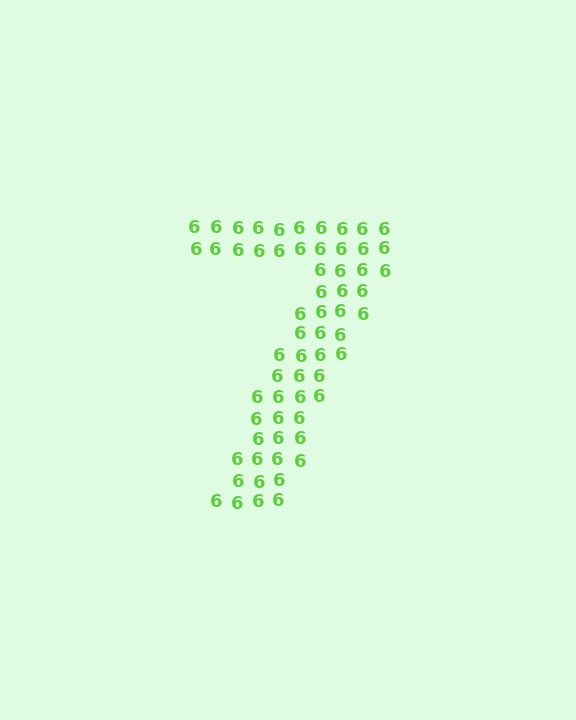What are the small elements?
The small elements are digit 6's.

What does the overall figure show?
The overall figure shows the digit 7.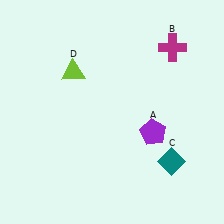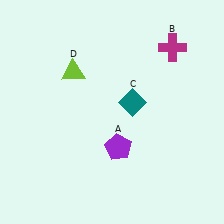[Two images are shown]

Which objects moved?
The objects that moved are: the purple pentagon (A), the teal diamond (C).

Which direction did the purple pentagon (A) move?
The purple pentagon (A) moved left.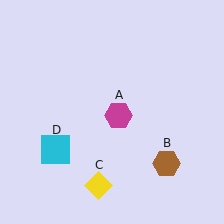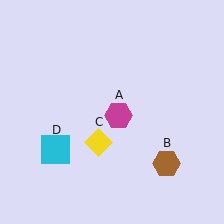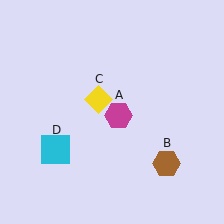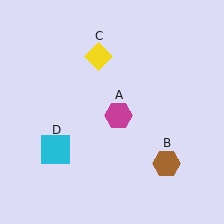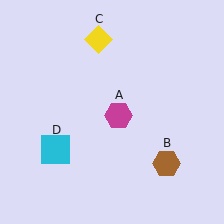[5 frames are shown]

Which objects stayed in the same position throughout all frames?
Magenta hexagon (object A) and brown hexagon (object B) and cyan square (object D) remained stationary.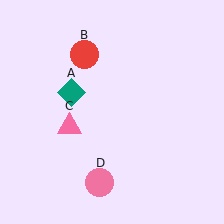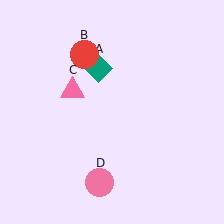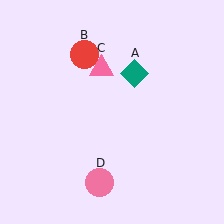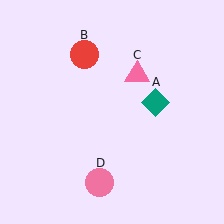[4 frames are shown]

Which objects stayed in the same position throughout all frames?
Red circle (object B) and pink circle (object D) remained stationary.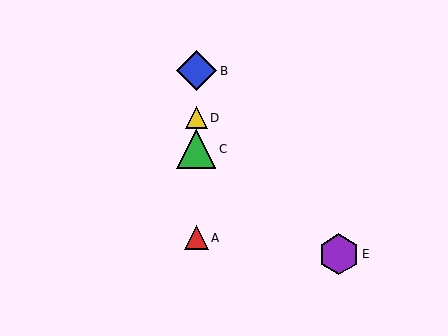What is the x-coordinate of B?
Object B is at x≈196.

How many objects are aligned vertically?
4 objects (A, B, C, D) are aligned vertically.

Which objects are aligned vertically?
Objects A, B, C, D are aligned vertically.